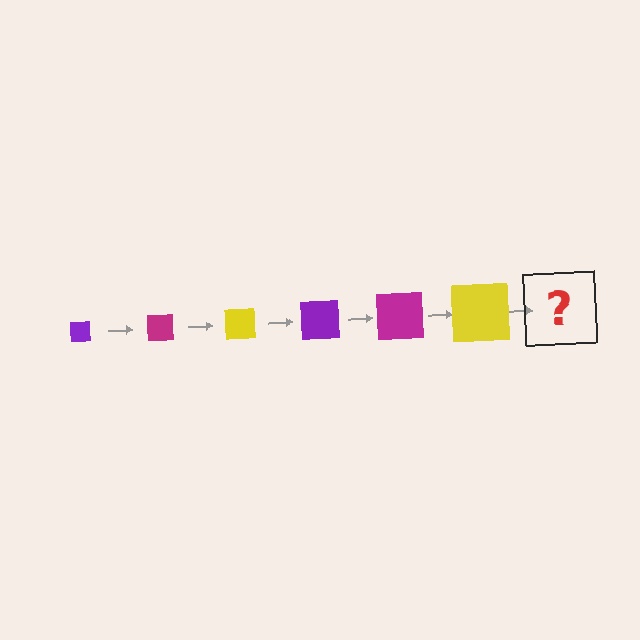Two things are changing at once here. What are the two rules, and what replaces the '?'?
The two rules are that the square grows larger each step and the color cycles through purple, magenta, and yellow. The '?' should be a purple square, larger than the previous one.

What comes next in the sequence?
The next element should be a purple square, larger than the previous one.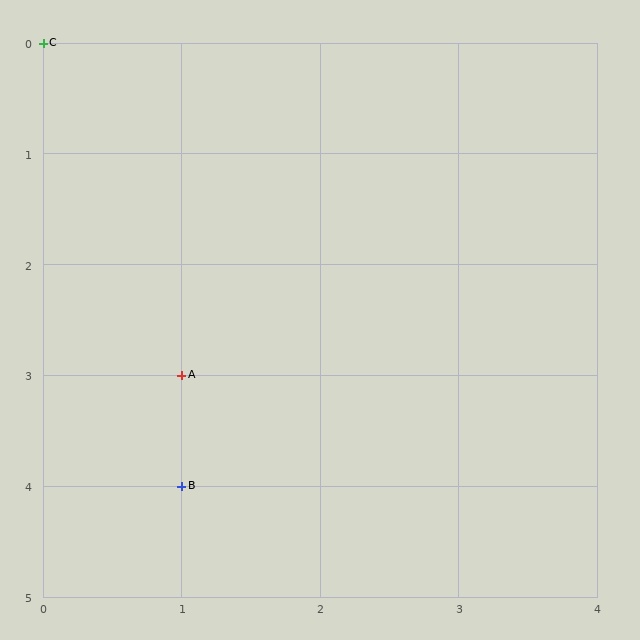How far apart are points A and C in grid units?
Points A and C are 1 column and 3 rows apart (about 3.2 grid units diagonally).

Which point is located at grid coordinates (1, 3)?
Point A is at (1, 3).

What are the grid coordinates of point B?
Point B is at grid coordinates (1, 4).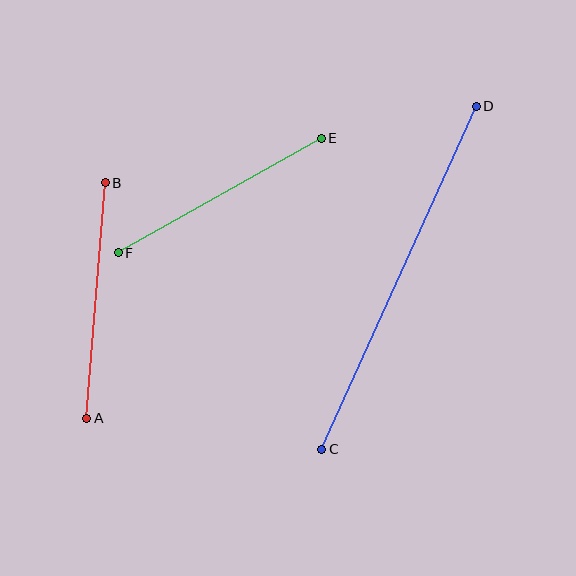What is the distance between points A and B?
The distance is approximately 236 pixels.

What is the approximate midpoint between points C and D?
The midpoint is at approximately (399, 278) pixels.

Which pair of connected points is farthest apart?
Points C and D are farthest apart.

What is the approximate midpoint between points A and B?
The midpoint is at approximately (96, 301) pixels.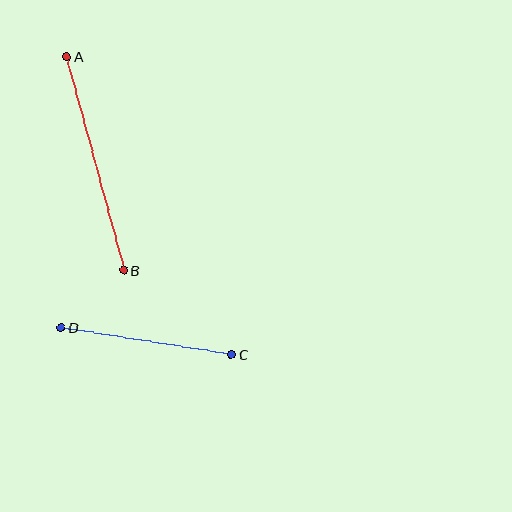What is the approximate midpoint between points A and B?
The midpoint is at approximately (95, 164) pixels.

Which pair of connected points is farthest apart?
Points A and B are farthest apart.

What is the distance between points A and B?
The distance is approximately 221 pixels.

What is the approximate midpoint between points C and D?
The midpoint is at approximately (146, 341) pixels.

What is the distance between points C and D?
The distance is approximately 173 pixels.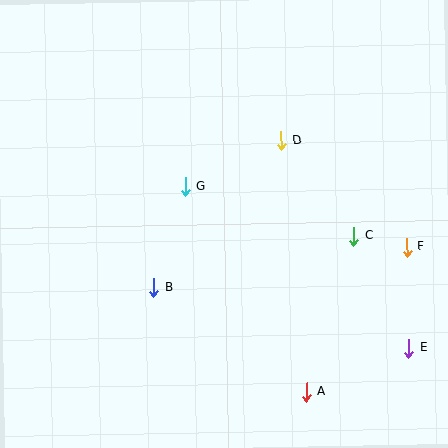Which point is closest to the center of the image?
Point G at (186, 186) is closest to the center.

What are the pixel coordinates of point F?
Point F is at (407, 247).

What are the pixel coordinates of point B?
Point B is at (154, 287).